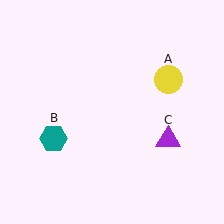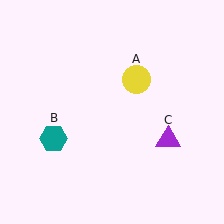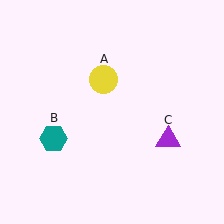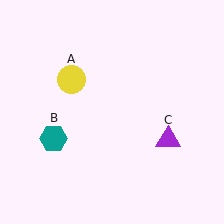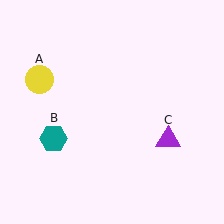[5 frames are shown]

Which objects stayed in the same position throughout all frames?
Teal hexagon (object B) and purple triangle (object C) remained stationary.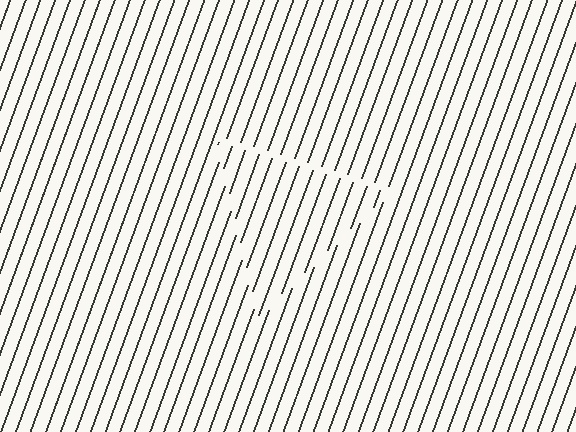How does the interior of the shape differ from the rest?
The interior of the shape contains the same grating, shifted by half a period — the contour is defined by the phase discontinuity where line-ends from the inner and outer gratings abut.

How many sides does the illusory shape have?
3 sides — the line-ends trace a triangle.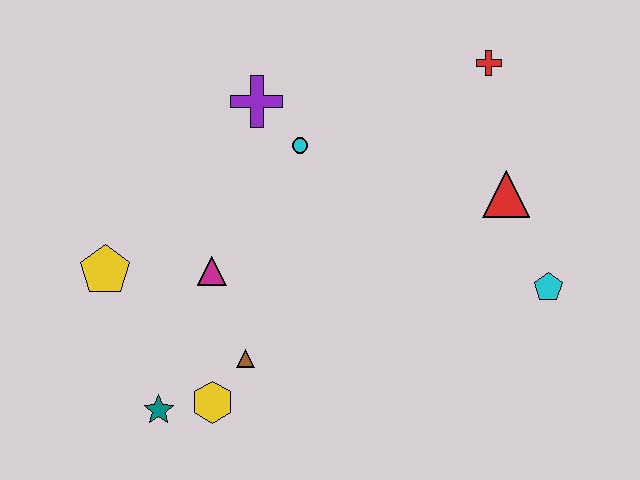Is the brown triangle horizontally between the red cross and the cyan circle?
No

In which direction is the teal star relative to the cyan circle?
The teal star is below the cyan circle.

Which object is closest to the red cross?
The red triangle is closest to the red cross.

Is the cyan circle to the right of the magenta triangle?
Yes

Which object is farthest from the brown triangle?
The red cross is farthest from the brown triangle.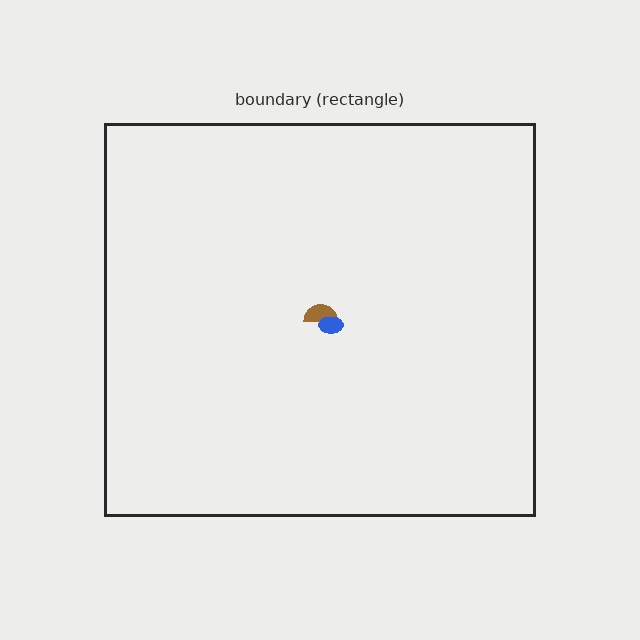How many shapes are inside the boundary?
2 inside, 0 outside.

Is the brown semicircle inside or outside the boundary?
Inside.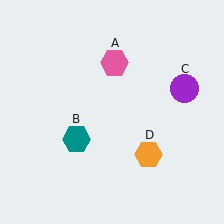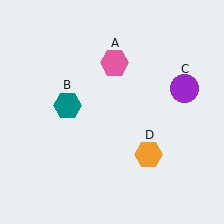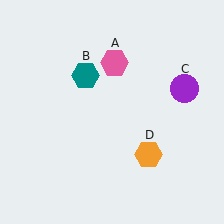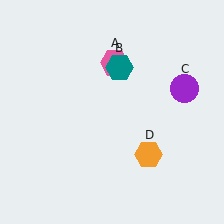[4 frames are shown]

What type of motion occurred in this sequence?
The teal hexagon (object B) rotated clockwise around the center of the scene.